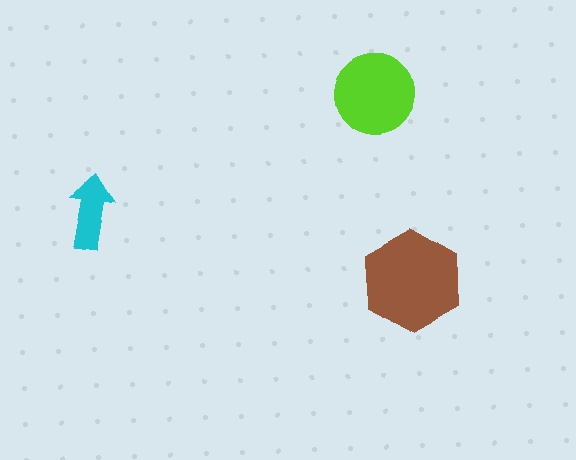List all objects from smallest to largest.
The cyan arrow, the lime circle, the brown hexagon.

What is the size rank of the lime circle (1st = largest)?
2nd.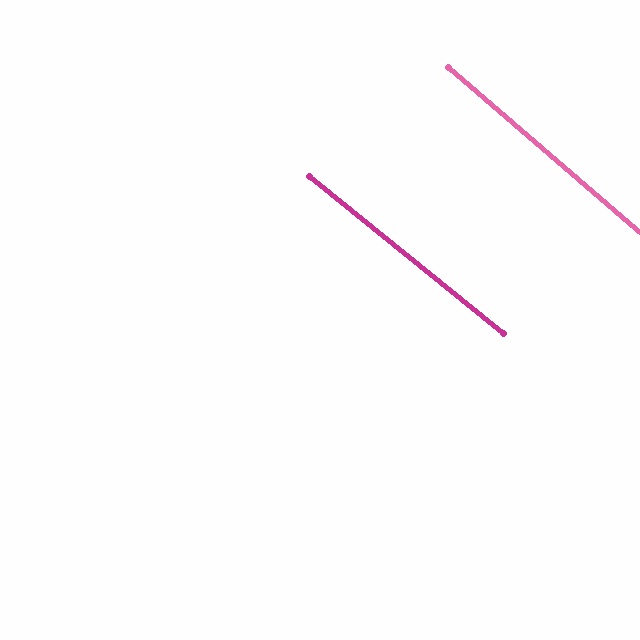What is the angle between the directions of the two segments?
Approximately 2 degrees.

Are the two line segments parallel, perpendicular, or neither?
Parallel — their directions differ by only 1.9°.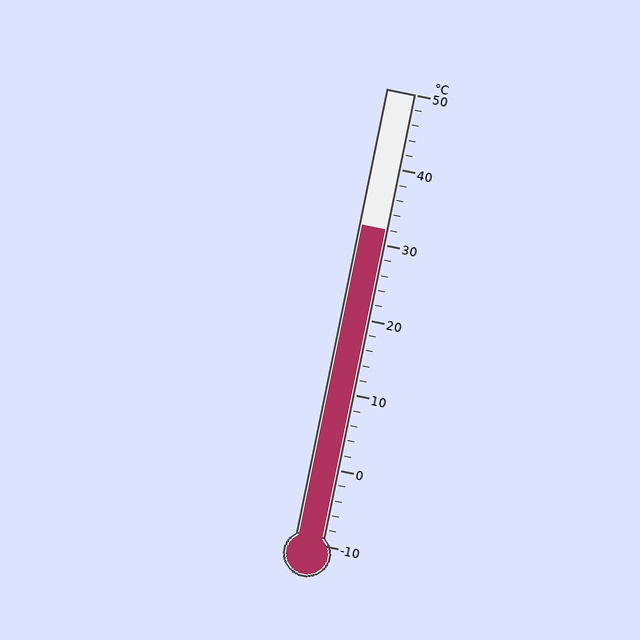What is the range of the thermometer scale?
The thermometer scale ranges from -10°C to 50°C.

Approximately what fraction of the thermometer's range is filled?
The thermometer is filled to approximately 70% of its range.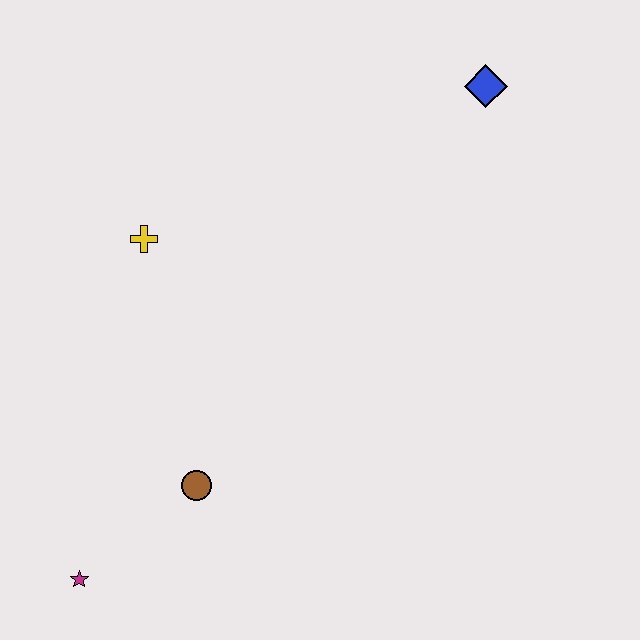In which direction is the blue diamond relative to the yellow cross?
The blue diamond is to the right of the yellow cross.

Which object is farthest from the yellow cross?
The blue diamond is farthest from the yellow cross.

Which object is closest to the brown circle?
The magenta star is closest to the brown circle.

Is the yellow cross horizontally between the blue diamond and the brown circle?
No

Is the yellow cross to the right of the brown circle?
No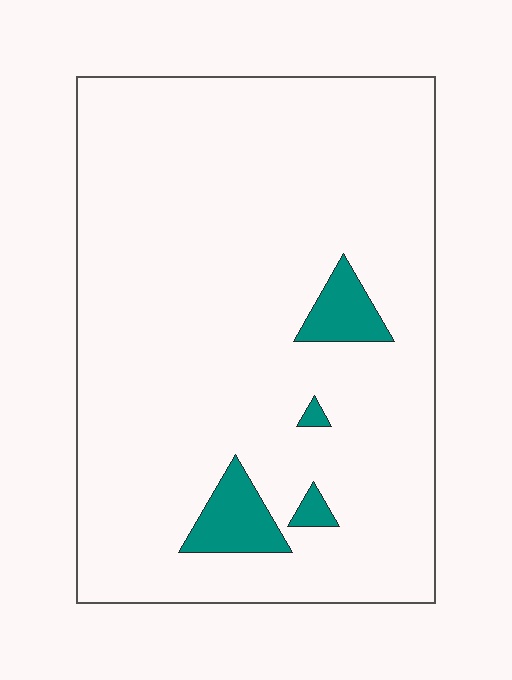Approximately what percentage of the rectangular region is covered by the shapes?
Approximately 5%.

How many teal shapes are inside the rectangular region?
4.